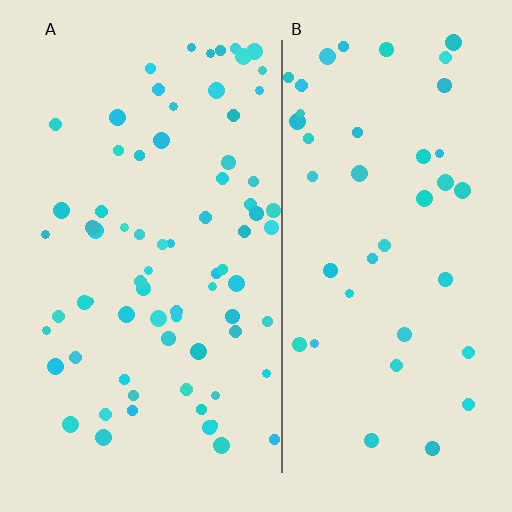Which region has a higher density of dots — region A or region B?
A (the left).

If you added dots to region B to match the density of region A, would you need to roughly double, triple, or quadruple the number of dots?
Approximately double.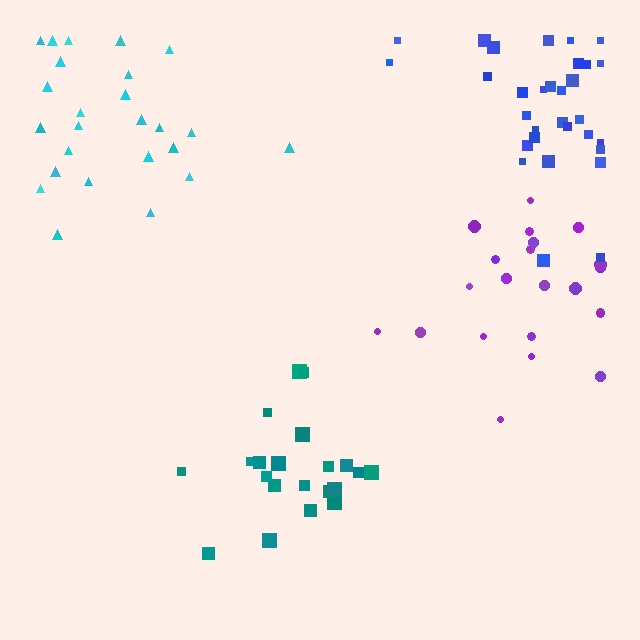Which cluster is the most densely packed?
Blue.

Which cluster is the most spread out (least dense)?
Cyan.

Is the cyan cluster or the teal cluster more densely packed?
Teal.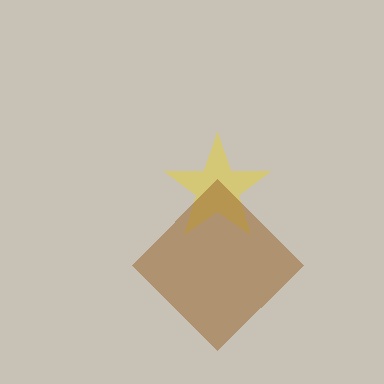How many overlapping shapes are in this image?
There are 2 overlapping shapes in the image.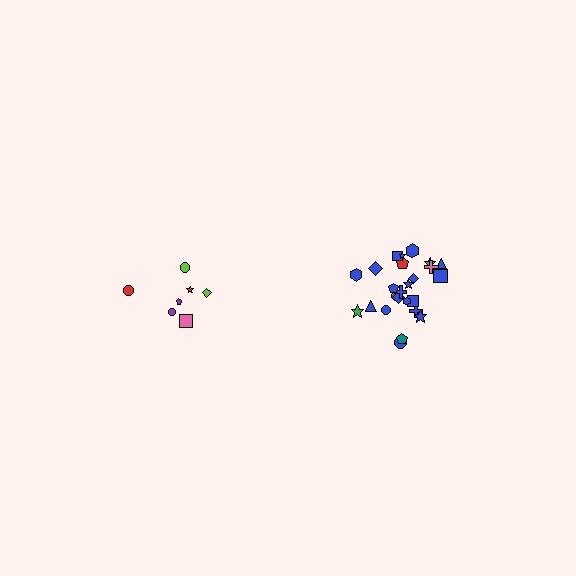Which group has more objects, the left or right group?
The right group.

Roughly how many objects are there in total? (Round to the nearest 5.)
Roughly 30 objects in total.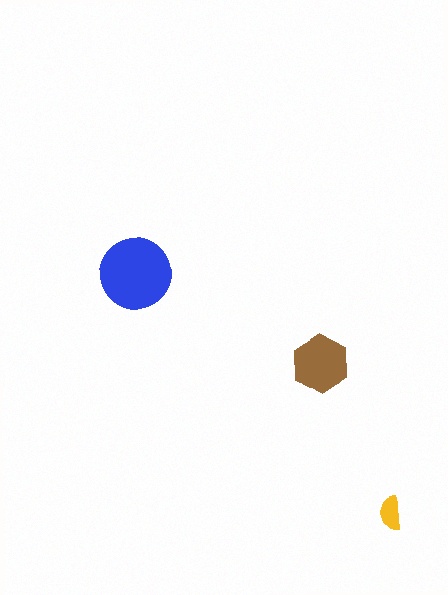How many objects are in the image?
There are 3 objects in the image.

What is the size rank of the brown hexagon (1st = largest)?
2nd.